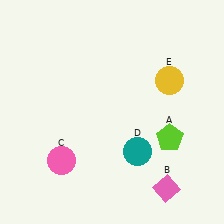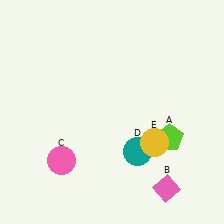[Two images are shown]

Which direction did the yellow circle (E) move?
The yellow circle (E) moved down.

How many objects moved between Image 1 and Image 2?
1 object moved between the two images.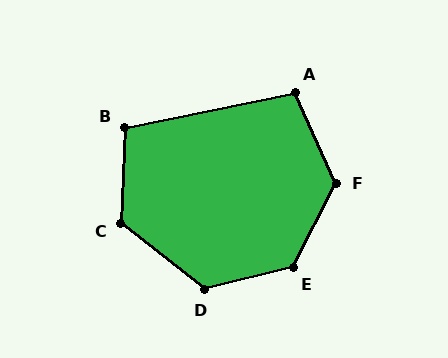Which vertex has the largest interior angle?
E, at approximately 131 degrees.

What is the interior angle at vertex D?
Approximately 128 degrees (obtuse).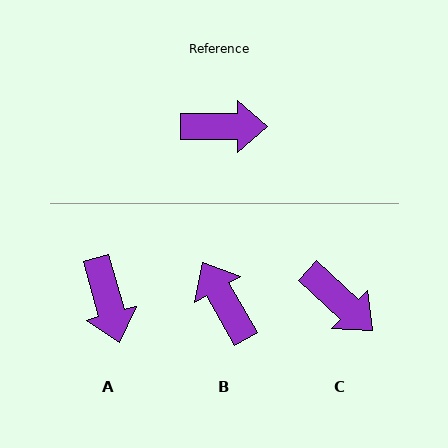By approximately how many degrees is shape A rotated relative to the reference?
Approximately 74 degrees clockwise.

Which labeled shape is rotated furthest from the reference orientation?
B, about 120 degrees away.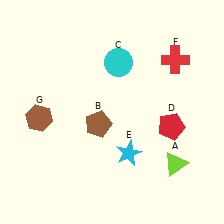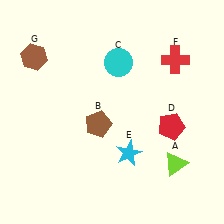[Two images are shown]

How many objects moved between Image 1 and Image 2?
1 object moved between the two images.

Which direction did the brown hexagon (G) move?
The brown hexagon (G) moved up.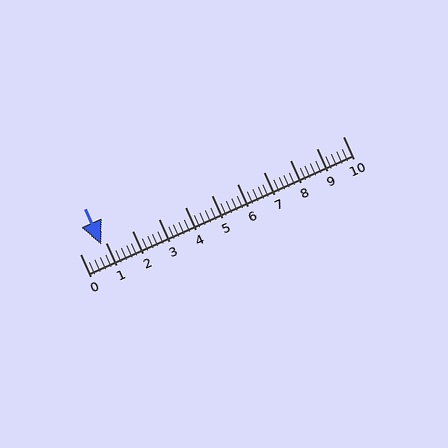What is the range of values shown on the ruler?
The ruler shows values from 0 to 10.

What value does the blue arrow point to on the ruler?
The blue arrow points to approximately 0.8.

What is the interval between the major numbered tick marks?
The major tick marks are spaced 1 units apart.